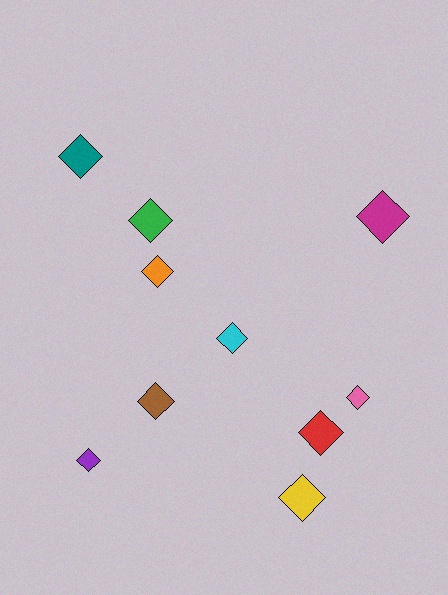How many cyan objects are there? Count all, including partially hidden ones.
There is 1 cyan object.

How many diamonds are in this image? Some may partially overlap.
There are 10 diamonds.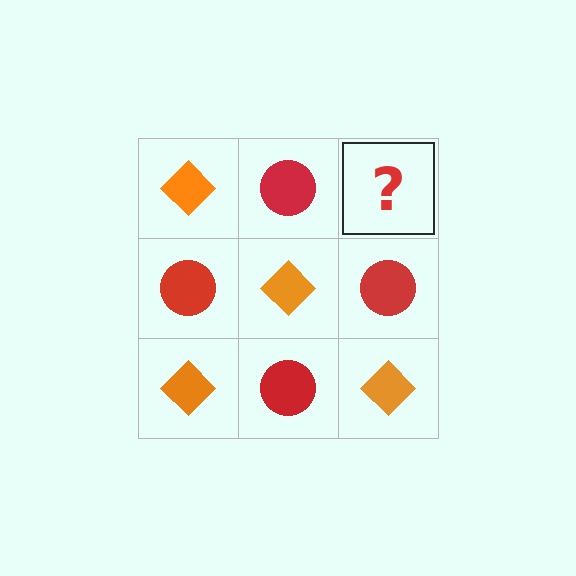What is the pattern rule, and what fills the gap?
The rule is that it alternates orange diamond and red circle in a checkerboard pattern. The gap should be filled with an orange diamond.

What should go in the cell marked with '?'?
The missing cell should contain an orange diamond.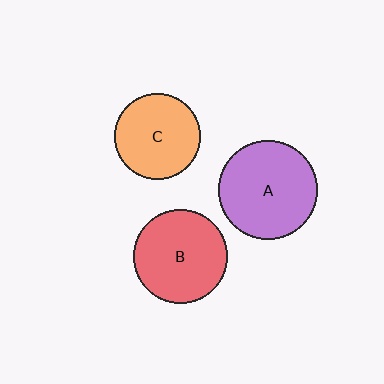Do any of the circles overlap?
No, none of the circles overlap.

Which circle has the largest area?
Circle A (purple).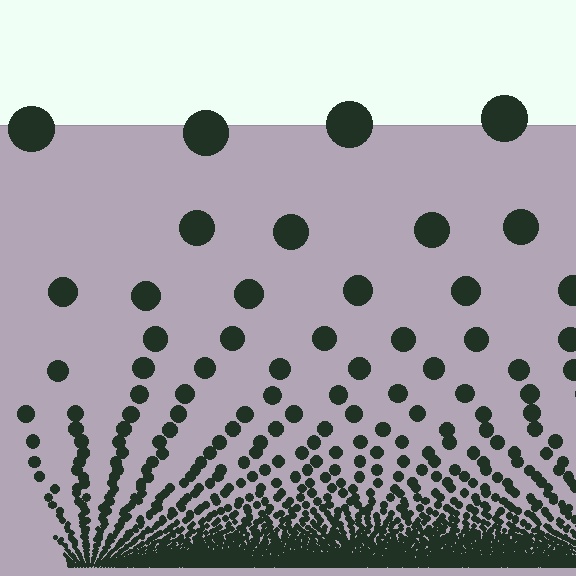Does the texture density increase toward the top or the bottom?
Density increases toward the bottom.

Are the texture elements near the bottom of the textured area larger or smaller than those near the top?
Smaller. The gradient is inverted — elements near the bottom are smaller and denser.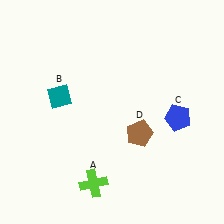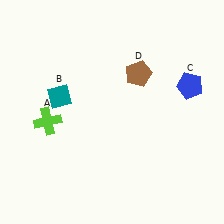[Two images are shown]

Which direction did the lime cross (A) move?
The lime cross (A) moved up.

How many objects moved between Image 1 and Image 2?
3 objects moved between the two images.